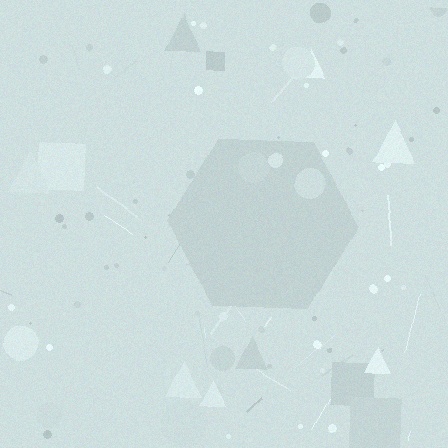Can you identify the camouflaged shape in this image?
The camouflaged shape is a hexagon.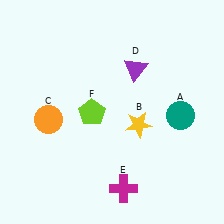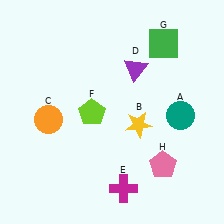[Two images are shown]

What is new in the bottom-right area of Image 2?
A pink pentagon (H) was added in the bottom-right area of Image 2.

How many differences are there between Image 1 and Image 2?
There are 2 differences between the two images.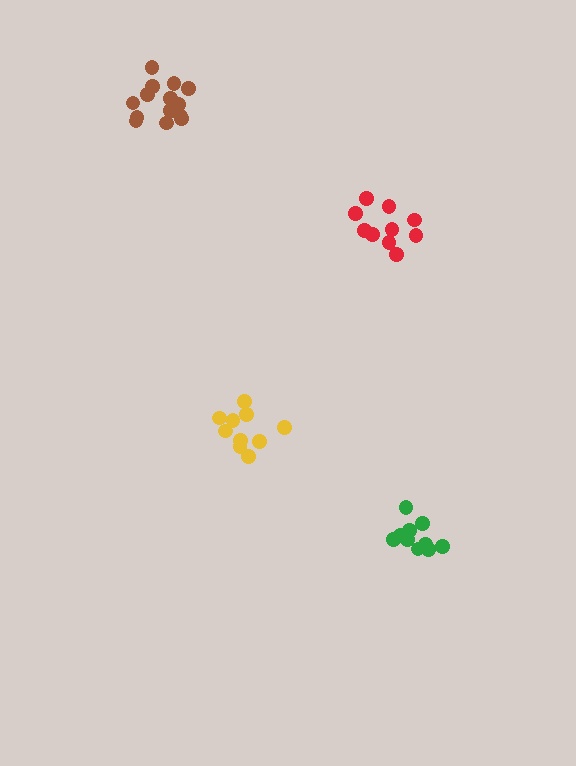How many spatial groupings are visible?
There are 4 spatial groupings.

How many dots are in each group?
Group 1: 10 dots, Group 2: 14 dots, Group 3: 10 dots, Group 4: 10 dots (44 total).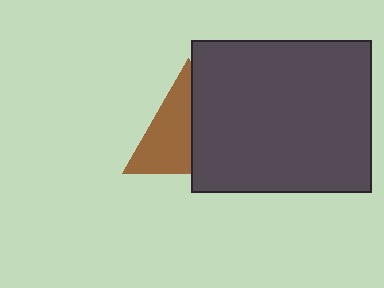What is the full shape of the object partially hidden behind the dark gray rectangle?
The partially hidden object is a brown triangle.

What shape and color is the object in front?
The object in front is a dark gray rectangle.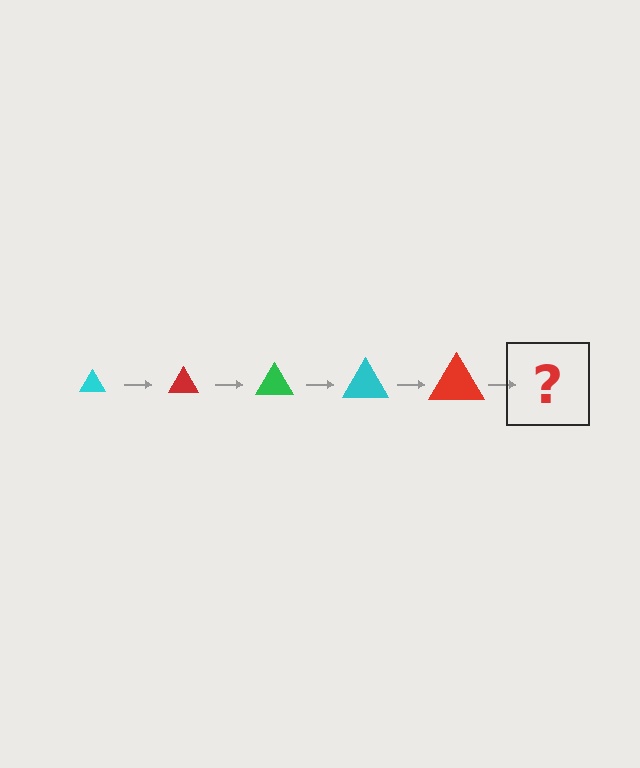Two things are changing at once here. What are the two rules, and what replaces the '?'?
The two rules are that the triangle grows larger each step and the color cycles through cyan, red, and green. The '?' should be a green triangle, larger than the previous one.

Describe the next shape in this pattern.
It should be a green triangle, larger than the previous one.